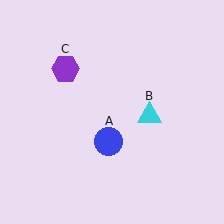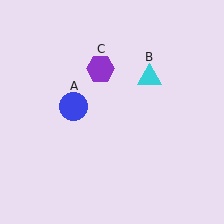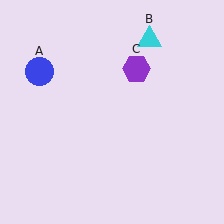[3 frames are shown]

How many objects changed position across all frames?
3 objects changed position: blue circle (object A), cyan triangle (object B), purple hexagon (object C).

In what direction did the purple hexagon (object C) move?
The purple hexagon (object C) moved right.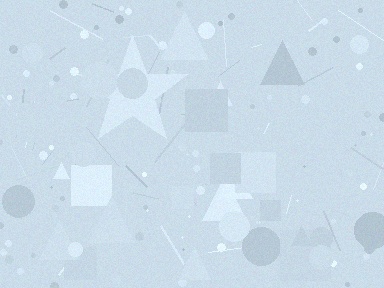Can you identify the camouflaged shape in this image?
The camouflaged shape is a star.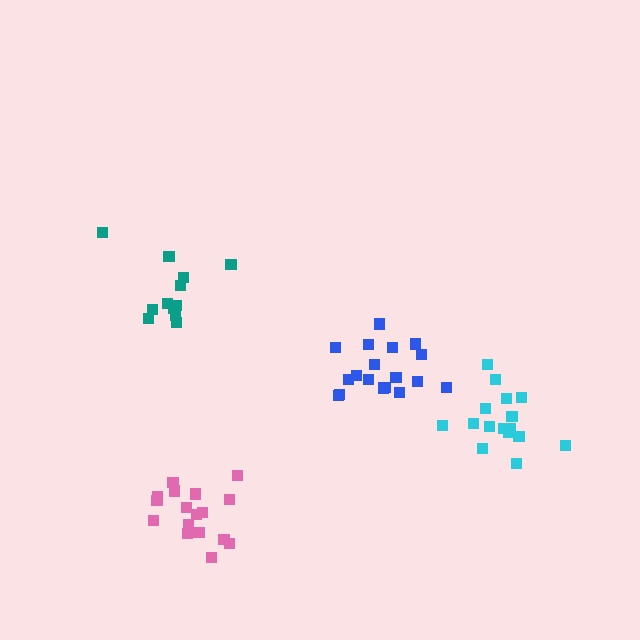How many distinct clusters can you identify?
There are 4 distinct clusters.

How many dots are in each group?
Group 1: 18 dots, Group 2: 16 dots, Group 3: 18 dots, Group 4: 13 dots (65 total).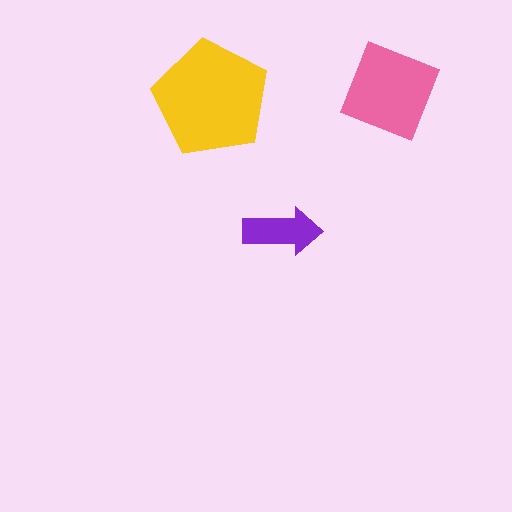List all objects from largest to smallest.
The yellow pentagon, the pink diamond, the purple arrow.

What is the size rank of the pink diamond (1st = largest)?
2nd.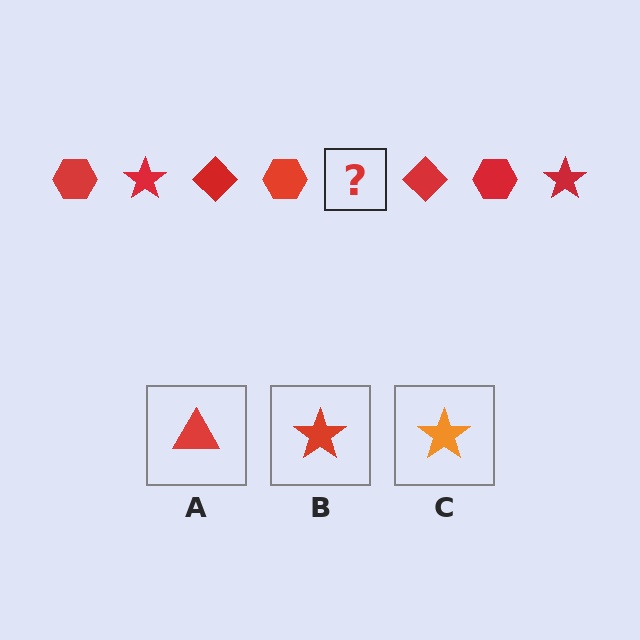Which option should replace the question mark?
Option B.